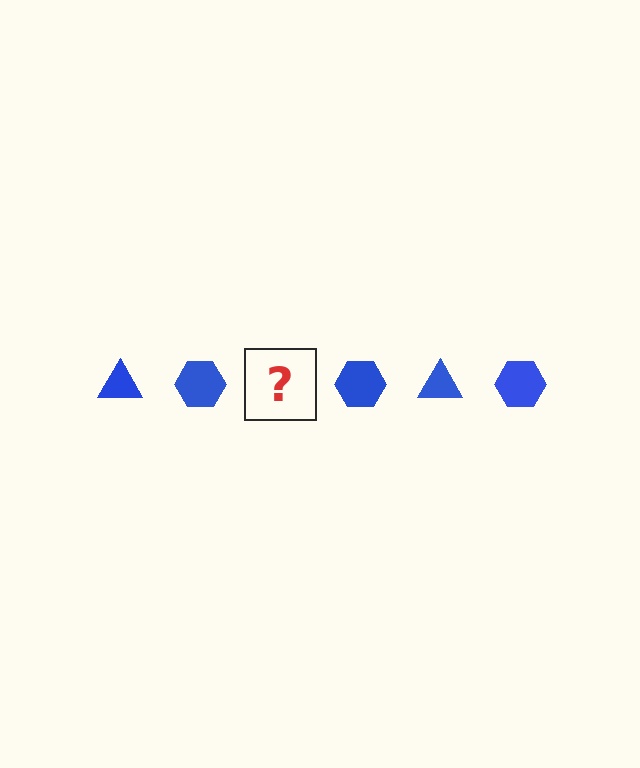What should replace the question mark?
The question mark should be replaced with a blue triangle.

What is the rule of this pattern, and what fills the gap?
The rule is that the pattern cycles through triangle, hexagon shapes in blue. The gap should be filled with a blue triangle.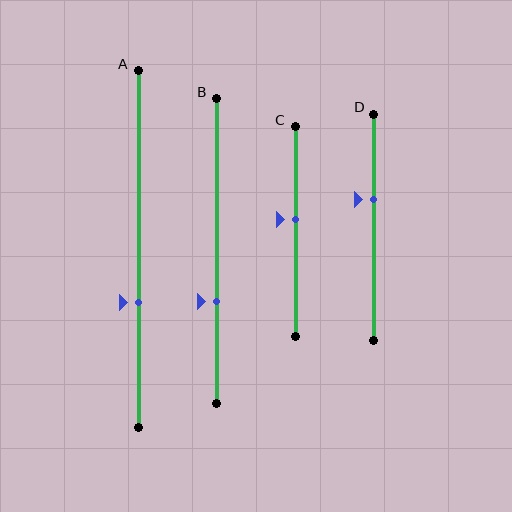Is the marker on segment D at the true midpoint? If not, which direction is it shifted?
No, the marker on segment D is shifted upward by about 12% of the segment length.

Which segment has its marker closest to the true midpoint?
Segment C has its marker closest to the true midpoint.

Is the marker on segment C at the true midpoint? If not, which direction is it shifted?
No, the marker on segment C is shifted upward by about 6% of the segment length.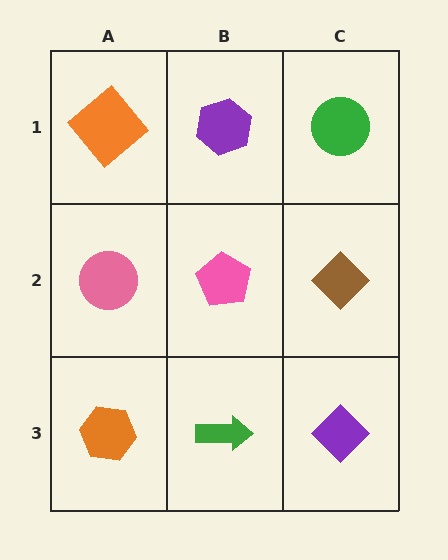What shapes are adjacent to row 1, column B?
A pink pentagon (row 2, column B), an orange diamond (row 1, column A), a green circle (row 1, column C).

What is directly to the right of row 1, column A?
A purple hexagon.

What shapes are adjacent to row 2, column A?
An orange diamond (row 1, column A), an orange hexagon (row 3, column A), a pink pentagon (row 2, column B).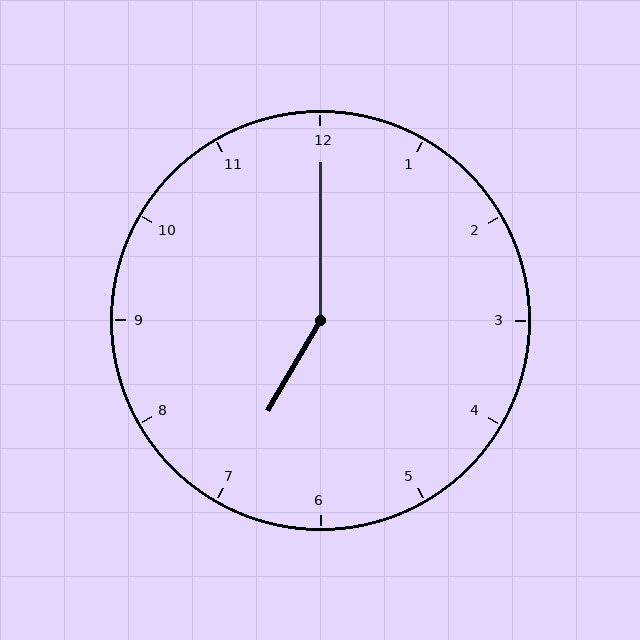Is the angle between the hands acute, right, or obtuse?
It is obtuse.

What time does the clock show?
7:00.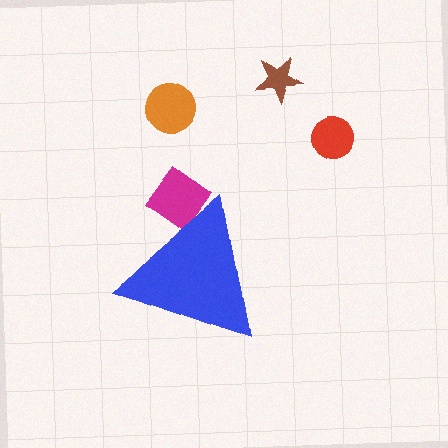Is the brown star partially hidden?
No, the brown star is fully visible.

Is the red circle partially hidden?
No, the red circle is fully visible.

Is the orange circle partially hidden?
No, the orange circle is fully visible.